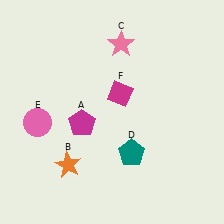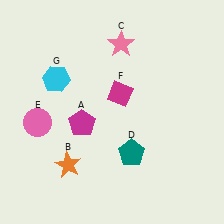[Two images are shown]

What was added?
A cyan hexagon (G) was added in Image 2.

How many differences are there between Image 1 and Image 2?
There is 1 difference between the two images.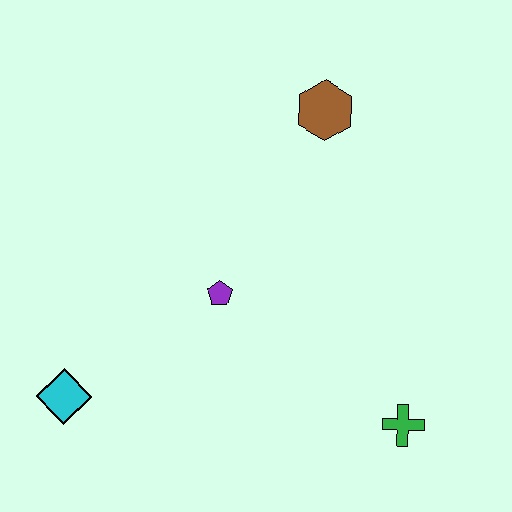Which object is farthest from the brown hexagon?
The cyan diamond is farthest from the brown hexagon.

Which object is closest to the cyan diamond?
The purple pentagon is closest to the cyan diamond.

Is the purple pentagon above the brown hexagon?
No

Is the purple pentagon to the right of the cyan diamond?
Yes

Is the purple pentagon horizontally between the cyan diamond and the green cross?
Yes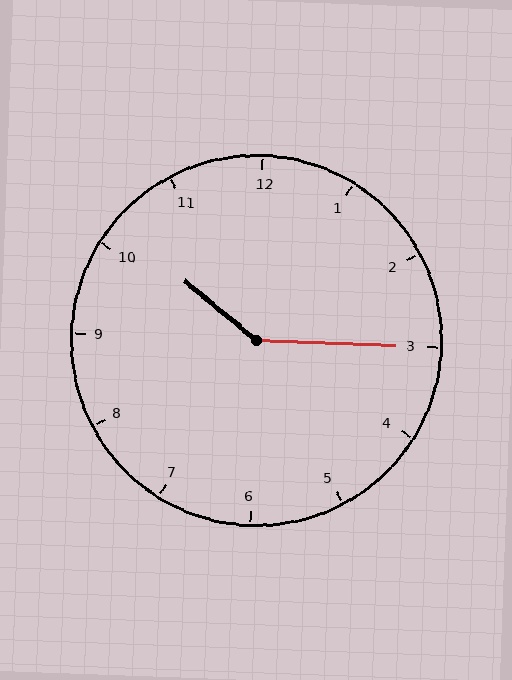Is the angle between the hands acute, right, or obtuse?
It is obtuse.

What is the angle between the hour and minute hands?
Approximately 142 degrees.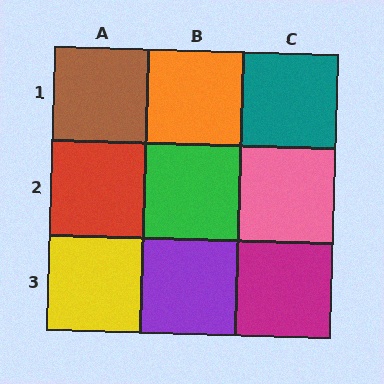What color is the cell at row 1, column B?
Orange.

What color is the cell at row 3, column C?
Magenta.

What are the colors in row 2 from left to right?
Red, green, pink.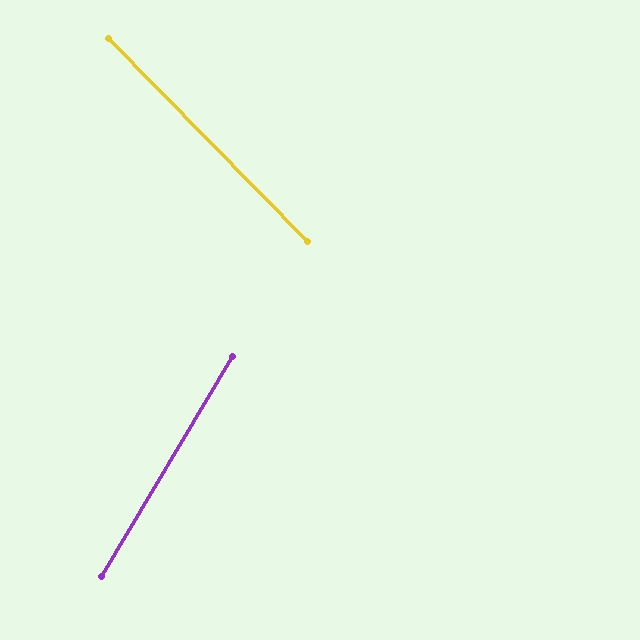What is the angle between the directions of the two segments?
Approximately 75 degrees.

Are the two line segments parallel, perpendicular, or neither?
Neither parallel nor perpendicular — they differ by about 75°.